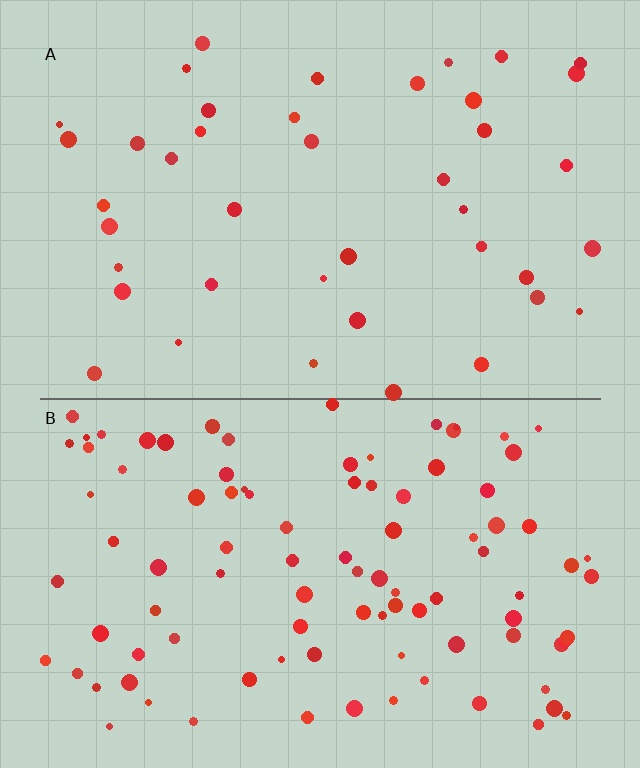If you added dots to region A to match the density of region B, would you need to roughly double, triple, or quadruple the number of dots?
Approximately double.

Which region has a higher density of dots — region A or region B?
B (the bottom).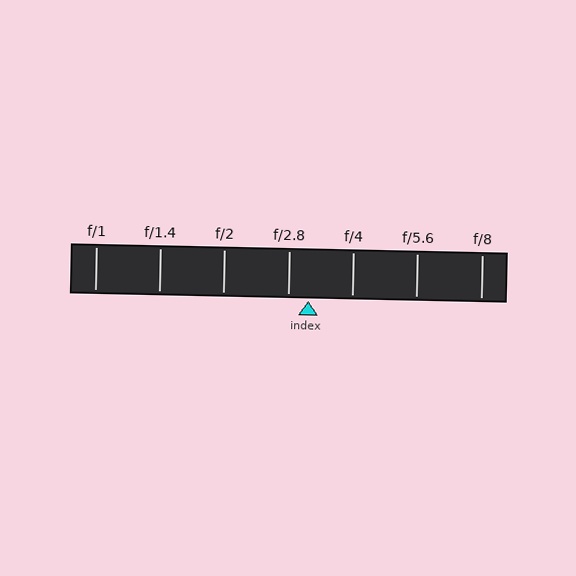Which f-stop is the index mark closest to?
The index mark is closest to f/2.8.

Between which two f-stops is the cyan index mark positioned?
The index mark is between f/2.8 and f/4.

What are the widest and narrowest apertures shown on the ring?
The widest aperture shown is f/1 and the narrowest is f/8.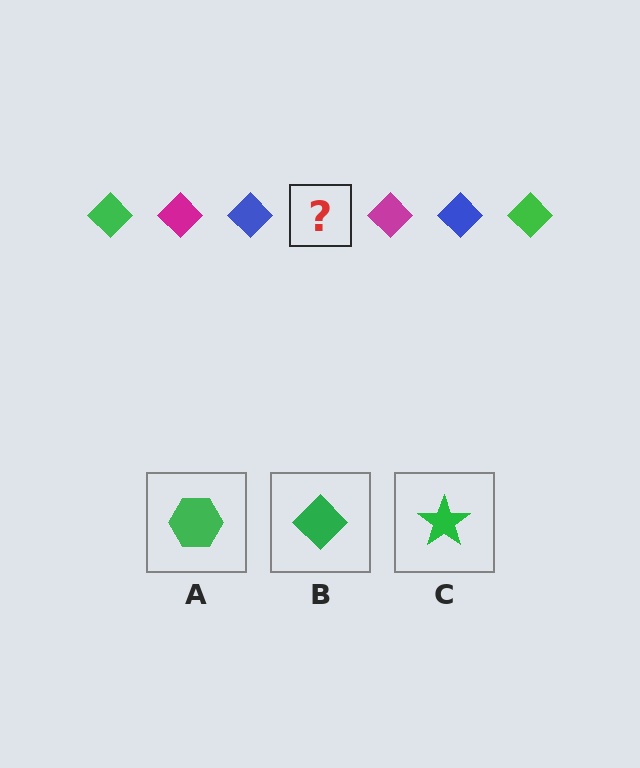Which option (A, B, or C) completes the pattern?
B.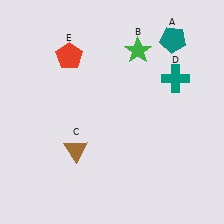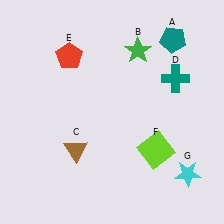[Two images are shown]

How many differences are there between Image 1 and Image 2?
There are 2 differences between the two images.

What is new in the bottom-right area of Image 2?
A lime square (F) was added in the bottom-right area of Image 2.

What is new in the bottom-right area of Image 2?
A cyan star (G) was added in the bottom-right area of Image 2.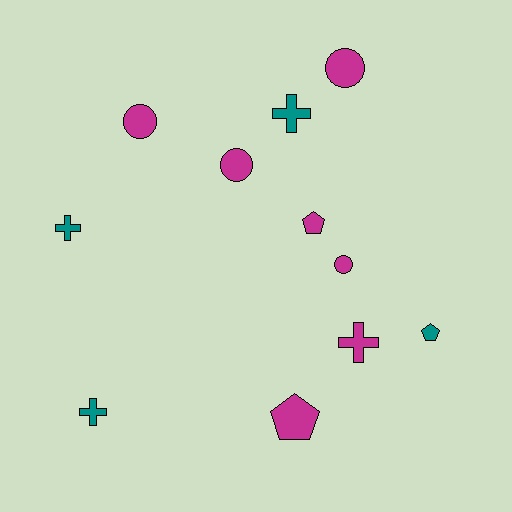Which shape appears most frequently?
Circle, with 4 objects.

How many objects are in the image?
There are 11 objects.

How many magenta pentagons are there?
There are 2 magenta pentagons.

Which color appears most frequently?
Magenta, with 7 objects.